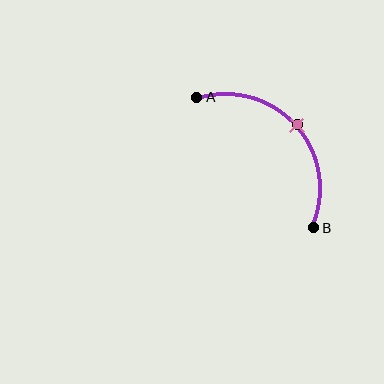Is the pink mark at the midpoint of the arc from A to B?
Yes. The pink mark lies on the arc at equal arc-length from both A and B — it is the arc midpoint.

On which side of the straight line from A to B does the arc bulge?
The arc bulges above and to the right of the straight line connecting A and B.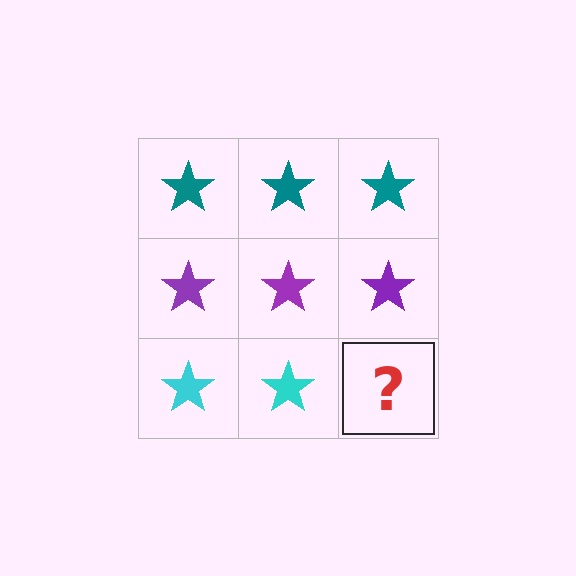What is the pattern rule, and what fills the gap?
The rule is that each row has a consistent color. The gap should be filled with a cyan star.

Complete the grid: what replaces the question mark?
The question mark should be replaced with a cyan star.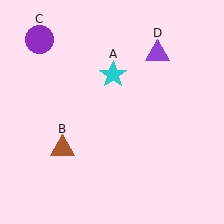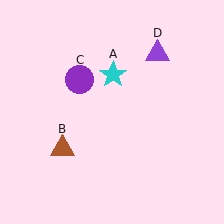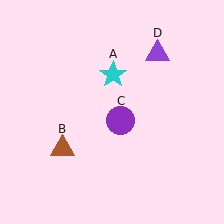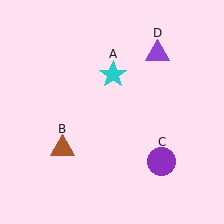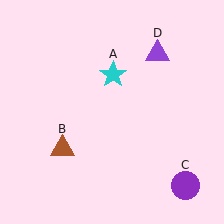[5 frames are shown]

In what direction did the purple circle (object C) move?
The purple circle (object C) moved down and to the right.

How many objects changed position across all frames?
1 object changed position: purple circle (object C).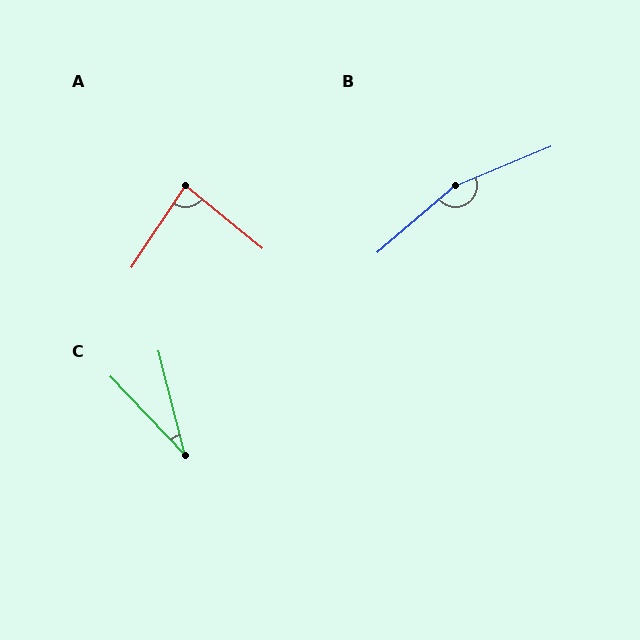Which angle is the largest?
B, at approximately 162 degrees.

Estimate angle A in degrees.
Approximately 84 degrees.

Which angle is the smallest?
C, at approximately 29 degrees.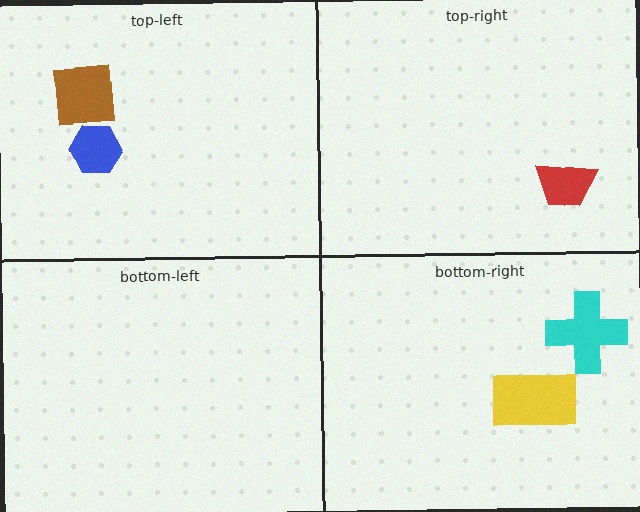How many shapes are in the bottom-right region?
2.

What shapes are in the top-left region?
The blue hexagon, the brown square.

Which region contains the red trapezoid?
The top-right region.